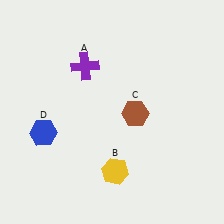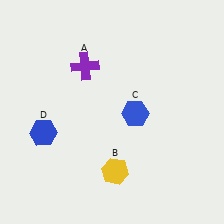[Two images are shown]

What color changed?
The hexagon (C) changed from brown in Image 1 to blue in Image 2.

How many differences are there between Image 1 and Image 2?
There is 1 difference between the two images.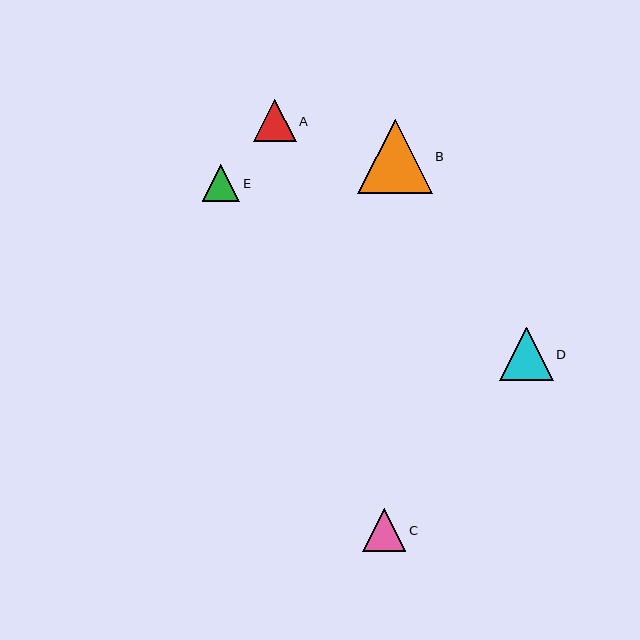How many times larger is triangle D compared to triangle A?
Triangle D is approximately 1.3 times the size of triangle A.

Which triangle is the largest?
Triangle B is the largest with a size of approximately 74 pixels.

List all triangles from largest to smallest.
From largest to smallest: B, D, C, A, E.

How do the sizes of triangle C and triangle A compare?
Triangle C and triangle A are approximately the same size.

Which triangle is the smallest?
Triangle E is the smallest with a size of approximately 38 pixels.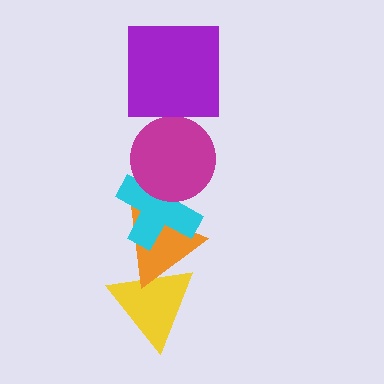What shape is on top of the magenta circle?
The purple square is on top of the magenta circle.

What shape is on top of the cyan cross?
The magenta circle is on top of the cyan cross.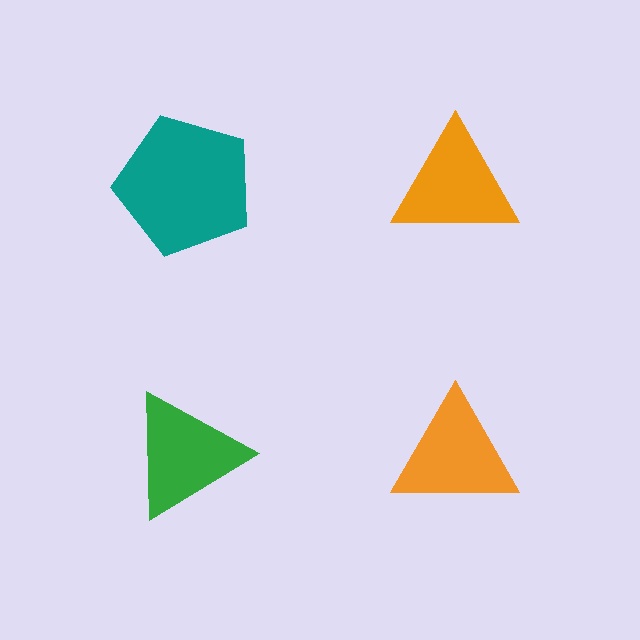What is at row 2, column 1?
A green triangle.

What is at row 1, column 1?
A teal pentagon.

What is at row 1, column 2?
An orange triangle.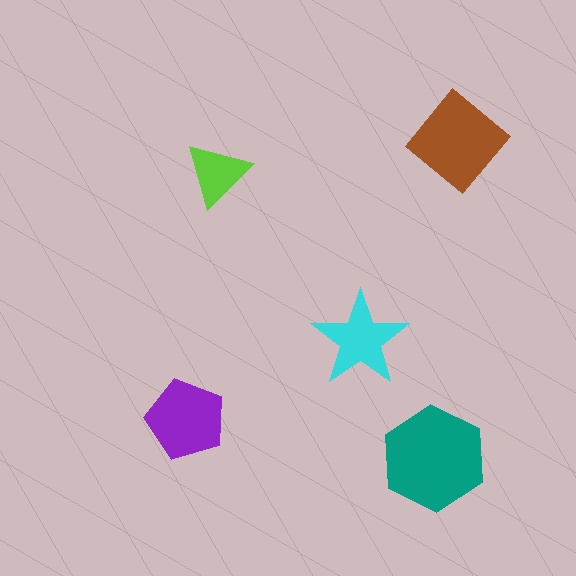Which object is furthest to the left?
The purple pentagon is leftmost.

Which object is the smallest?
The lime triangle.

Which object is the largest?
The teal hexagon.